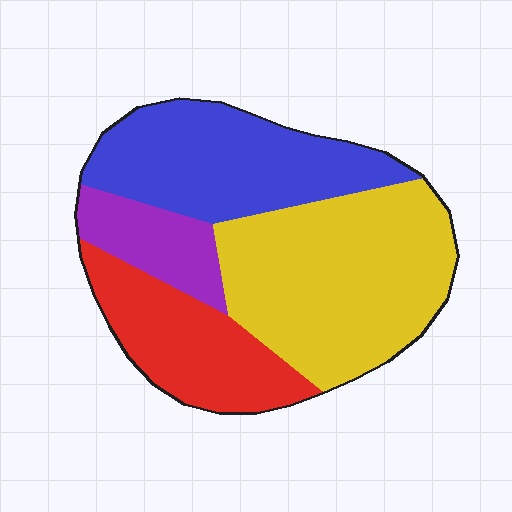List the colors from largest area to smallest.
From largest to smallest: yellow, blue, red, purple.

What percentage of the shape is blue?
Blue covers roughly 30% of the shape.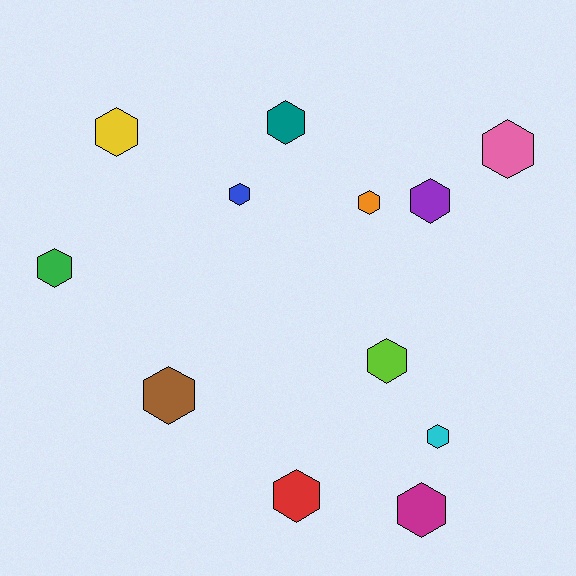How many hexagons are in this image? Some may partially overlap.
There are 12 hexagons.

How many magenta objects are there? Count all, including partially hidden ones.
There is 1 magenta object.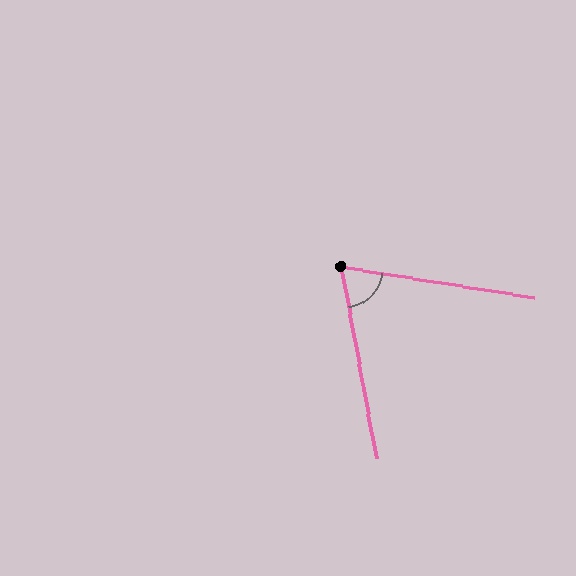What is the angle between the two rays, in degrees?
Approximately 71 degrees.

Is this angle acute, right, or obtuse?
It is acute.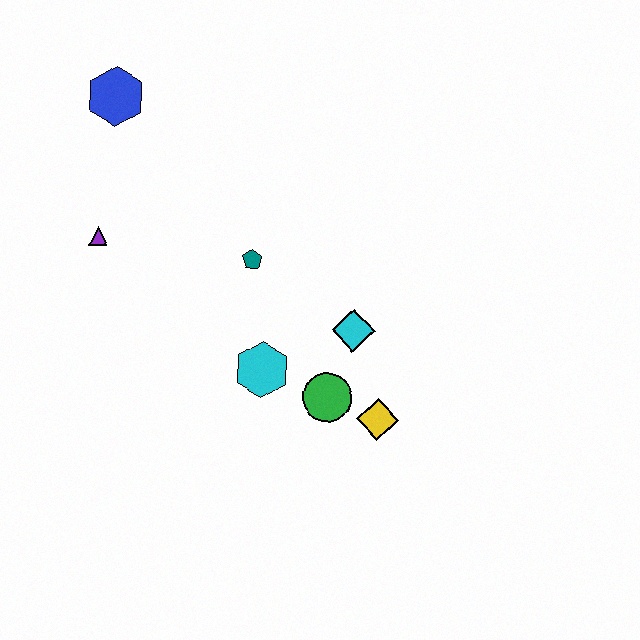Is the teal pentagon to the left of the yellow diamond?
Yes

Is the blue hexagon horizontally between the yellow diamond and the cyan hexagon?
No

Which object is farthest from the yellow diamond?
The blue hexagon is farthest from the yellow diamond.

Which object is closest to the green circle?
The yellow diamond is closest to the green circle.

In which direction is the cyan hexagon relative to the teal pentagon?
The cyan hexagon is below the teal pentagon.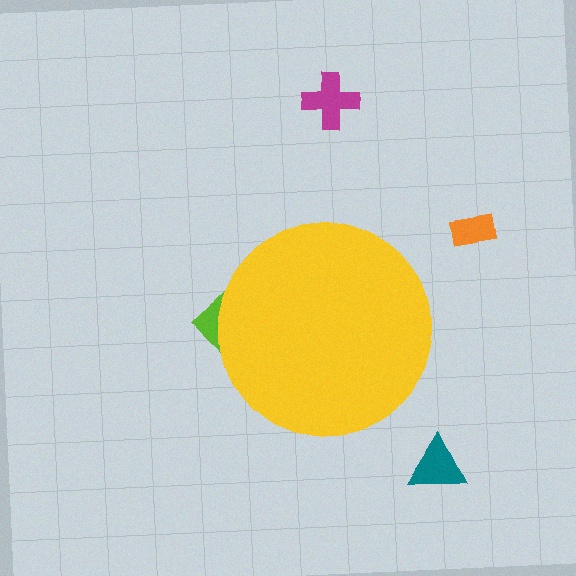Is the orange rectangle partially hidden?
No, the orange rectangle is fully visible.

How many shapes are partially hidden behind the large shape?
1 shape is partially hidden.